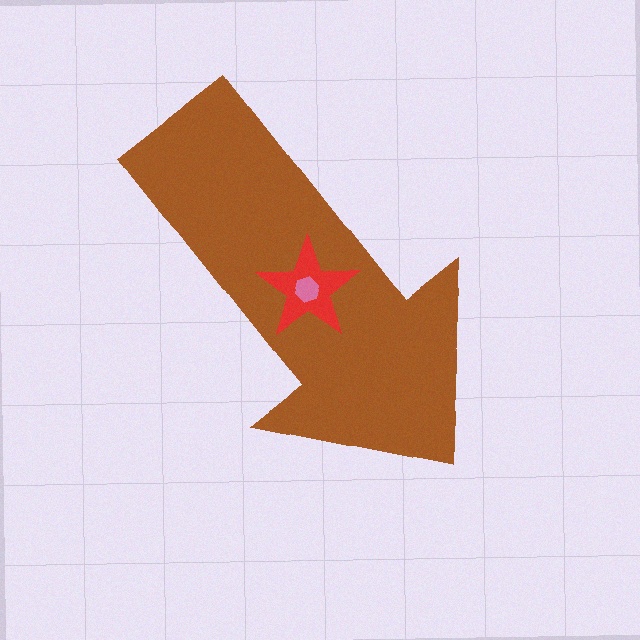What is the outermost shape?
The brown arrow.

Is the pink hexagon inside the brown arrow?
Yes.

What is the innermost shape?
The pink hexagon.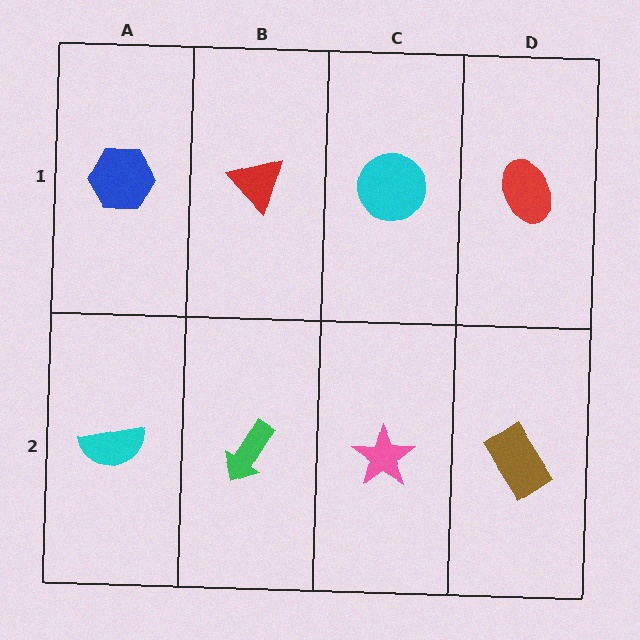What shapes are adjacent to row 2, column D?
A red ellipse (row 1, column D), a pink star (row 2, column C).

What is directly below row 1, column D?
A brown rectangle.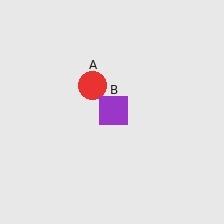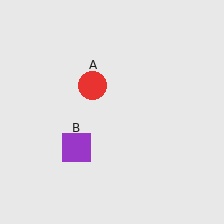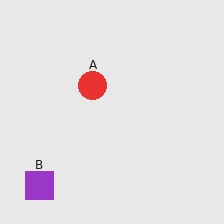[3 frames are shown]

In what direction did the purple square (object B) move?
The purple square (object B) moved down and to the left.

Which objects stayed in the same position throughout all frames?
Red circle (object A) remained stationary.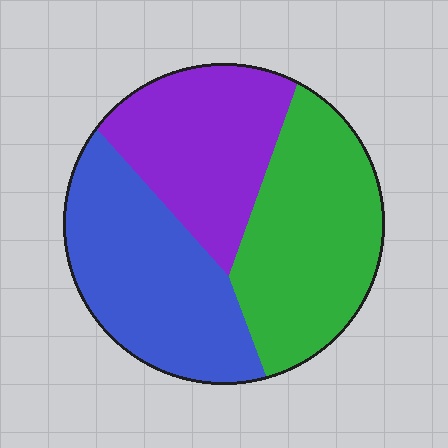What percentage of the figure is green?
Green takes up between a third and a half of the figure.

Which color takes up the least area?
Purple, at roughly 30%.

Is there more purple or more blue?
Blue.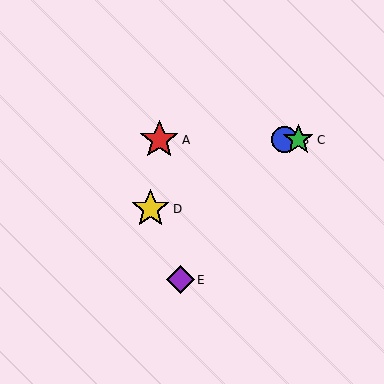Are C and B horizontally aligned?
Yes, both are at y≈140.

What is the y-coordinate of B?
Object B is at y≈140.